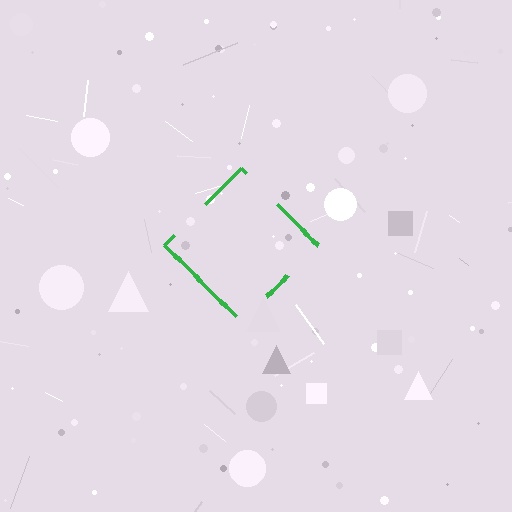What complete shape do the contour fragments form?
The contour fragments form a diamond.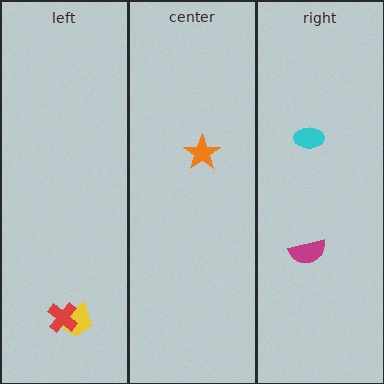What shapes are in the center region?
The orange star.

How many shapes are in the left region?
2.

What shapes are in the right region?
The cyan ellipse, the magenta semicircle.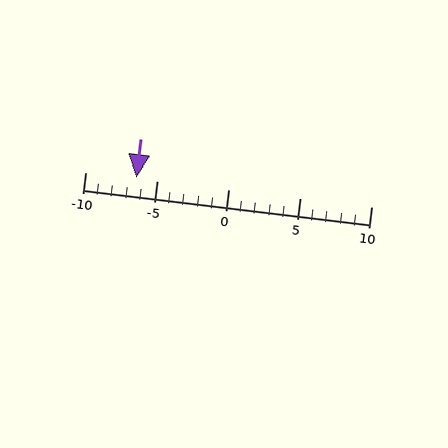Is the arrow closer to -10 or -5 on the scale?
The arrow is closer to -5.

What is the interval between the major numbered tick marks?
The major tick marks are spaced 5 units apart.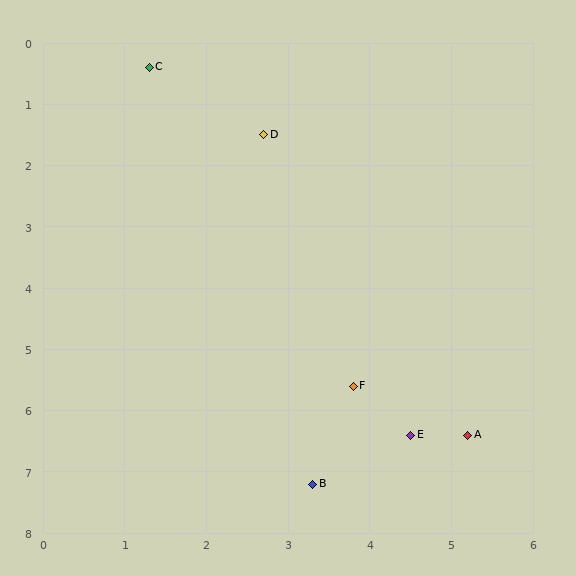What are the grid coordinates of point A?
Point A is at approximately (5.2, 6.4).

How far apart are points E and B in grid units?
Points E and B are about 1.4 grid units apart.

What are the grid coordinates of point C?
Point C is at approximately (1.3, 0.4).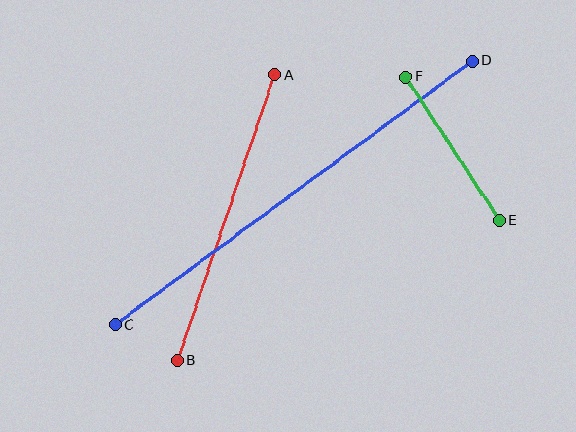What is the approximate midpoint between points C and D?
The midpoint is at approximately (294, 193) pixels.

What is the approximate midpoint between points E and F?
The midpoint is at approximately (453, 149) pixels.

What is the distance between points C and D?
The distance is approximately 444 pixels.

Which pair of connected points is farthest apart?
Points C and D are farthest apart.